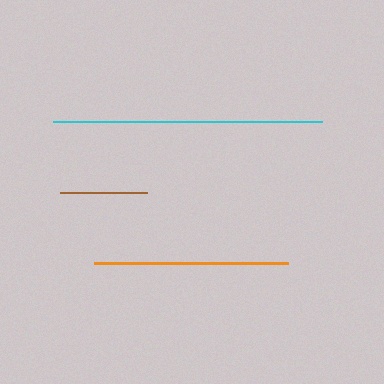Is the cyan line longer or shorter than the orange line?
The cyan line is longer than the orange line.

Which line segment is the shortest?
The brown line is the shortest at approximately 87 pixels.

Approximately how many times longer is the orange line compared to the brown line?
The orange line is approximately 2.2 times the length of the brown line.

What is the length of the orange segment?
The orange segment is approximately 195 pixels long.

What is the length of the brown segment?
The brown segment is approximately 87 pixels long.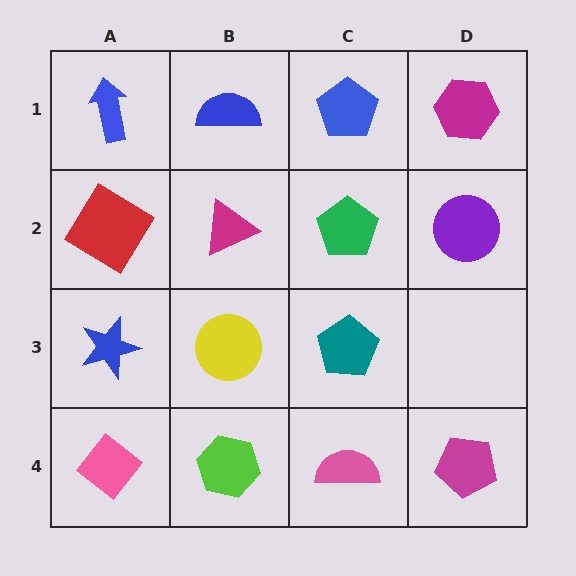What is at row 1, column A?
A blue arrow.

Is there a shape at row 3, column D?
No, that cell is empty.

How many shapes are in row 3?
3 shapes.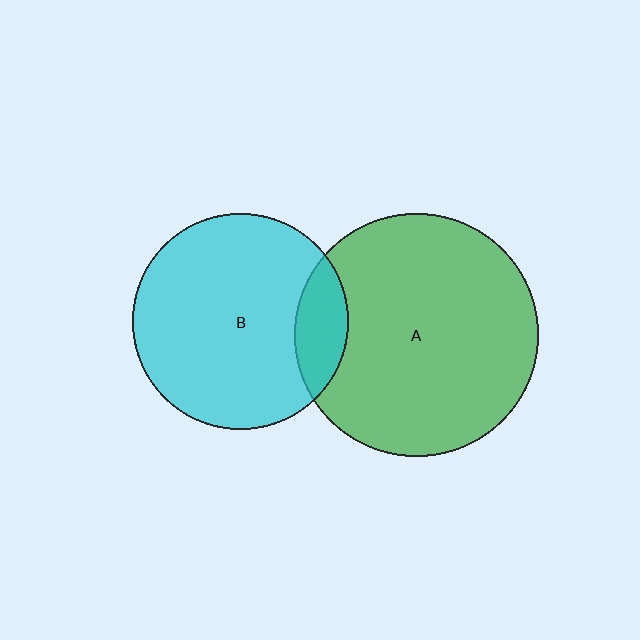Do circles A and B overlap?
Yes.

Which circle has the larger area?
Circle A (green).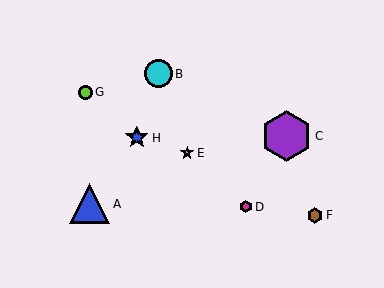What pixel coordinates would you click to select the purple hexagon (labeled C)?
Click at (287, 136) to select the purple hexagon C.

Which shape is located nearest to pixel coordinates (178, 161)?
The lime star (labeled E) at (187, 153) is nearest to that location.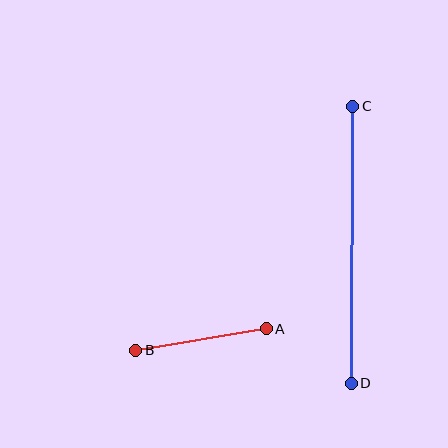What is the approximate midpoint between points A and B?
The midpoint is at approximately (201, 339) pixels.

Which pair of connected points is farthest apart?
Points C and D are farthest apart.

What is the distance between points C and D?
The distance is approximately 277 pixels.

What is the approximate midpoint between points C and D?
The midpoint is at approximately (352, 245) pixels.